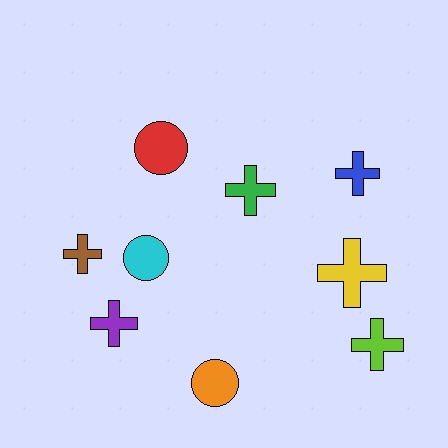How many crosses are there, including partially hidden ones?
There are 6 crosses.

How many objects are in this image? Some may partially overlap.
There are 9 objects.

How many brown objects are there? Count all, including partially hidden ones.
There is 1 brown object.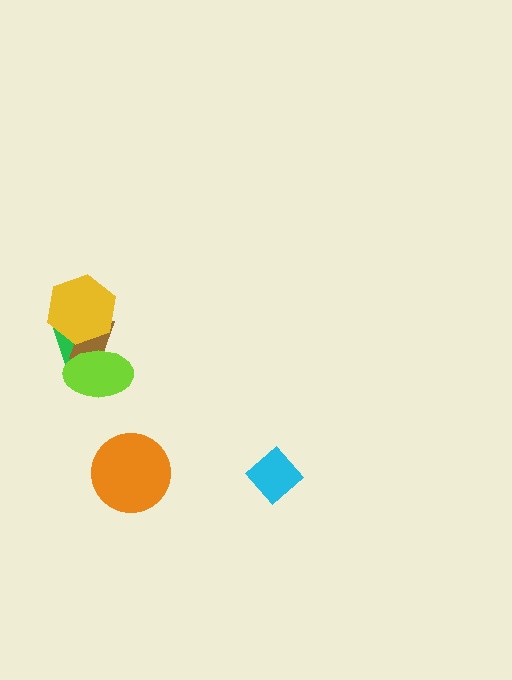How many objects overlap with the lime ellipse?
2 objects overlap with the lime ellipse.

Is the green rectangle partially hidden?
Yes, it is partially covered by another shape.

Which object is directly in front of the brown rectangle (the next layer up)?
The lime ellipse is directly in front of the brown rectangle.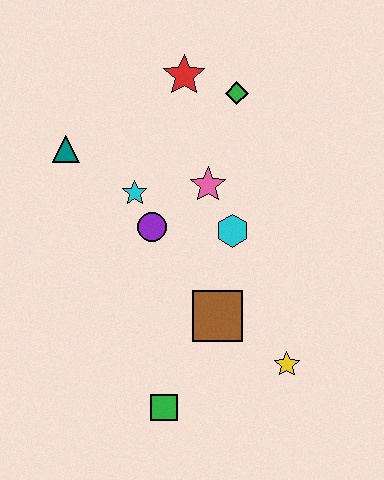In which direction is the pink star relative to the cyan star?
The pink star is to the right of the cyan star.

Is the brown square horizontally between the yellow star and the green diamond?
No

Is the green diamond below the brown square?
No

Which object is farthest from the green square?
The red star is farthest from the green square.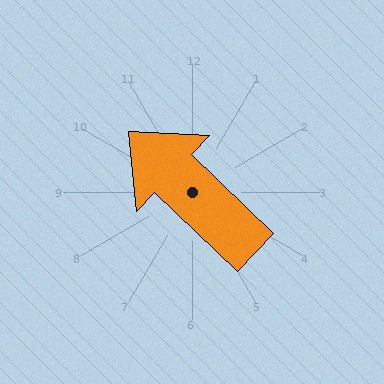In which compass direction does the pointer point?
Northwest.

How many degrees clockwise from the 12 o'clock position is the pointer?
Approximately 314 degrees.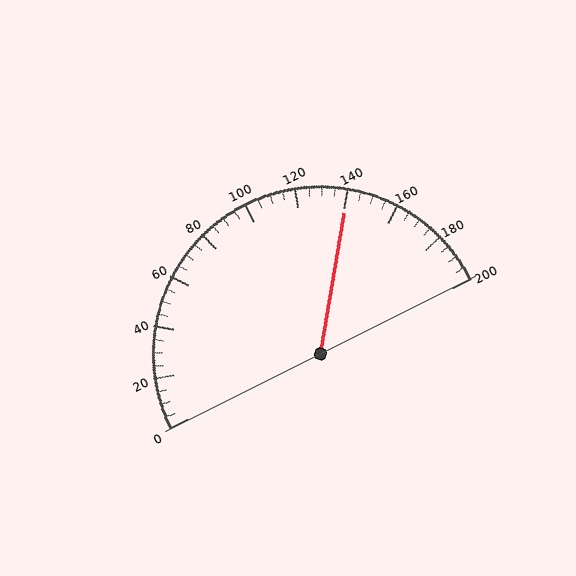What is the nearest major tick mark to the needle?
The nearest major tick mark is 140.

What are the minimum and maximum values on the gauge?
The gauge ranges from 0 to 200.